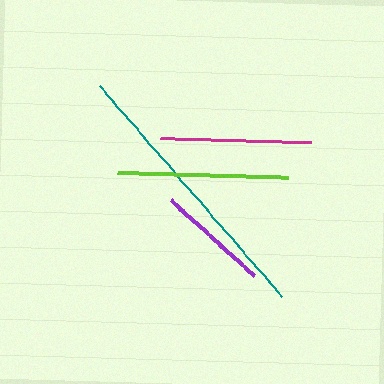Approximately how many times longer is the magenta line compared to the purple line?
The magenta line is approximately 1.4 times the length of the purple line.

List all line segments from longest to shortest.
From longest to shortest: teal, lime, magenta, purple.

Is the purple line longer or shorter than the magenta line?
The magenta line is longer than the purple line.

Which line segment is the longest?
The teal line is the longest at approximately 278 pixels.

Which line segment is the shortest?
The purple line is the shortest at approximately 112 pixels.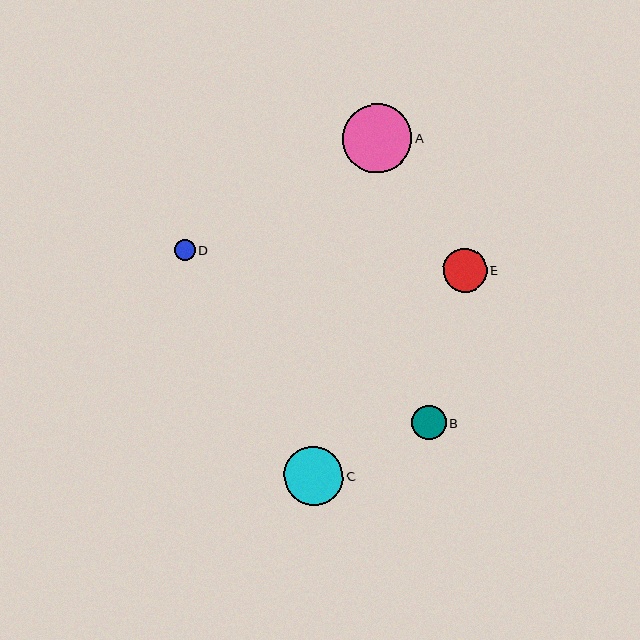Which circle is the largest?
Circle A is the largest with a size of approximately 69 pixels.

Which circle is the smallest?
Circle D is the smallest with a size of approximately 21 pixels.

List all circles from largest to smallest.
From largest to smallest: A, C, E, B, D.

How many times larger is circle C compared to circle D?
Circle C is approximately 2.8 times the size of circle D.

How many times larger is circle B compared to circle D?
Circle B is approximately 1.7 times the size of circle D.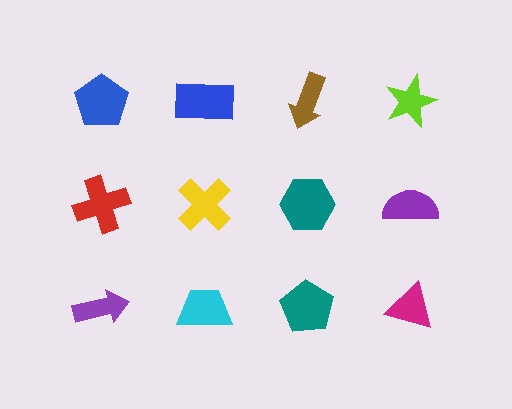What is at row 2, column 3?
A teal hexagon.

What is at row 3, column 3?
A teal pentagon.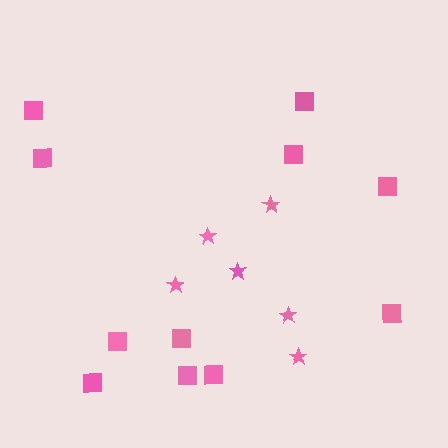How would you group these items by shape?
There are 2 groups: one group of squares (11) and one group of stars (6).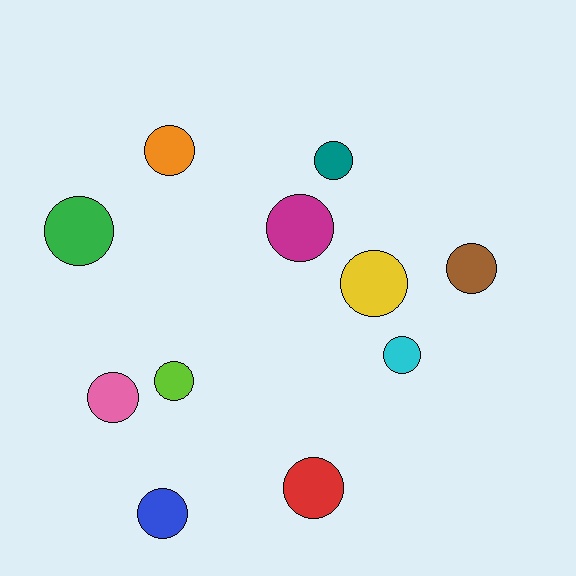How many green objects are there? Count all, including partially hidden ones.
There is 1 green object.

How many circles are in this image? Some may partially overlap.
There are 11 circles.